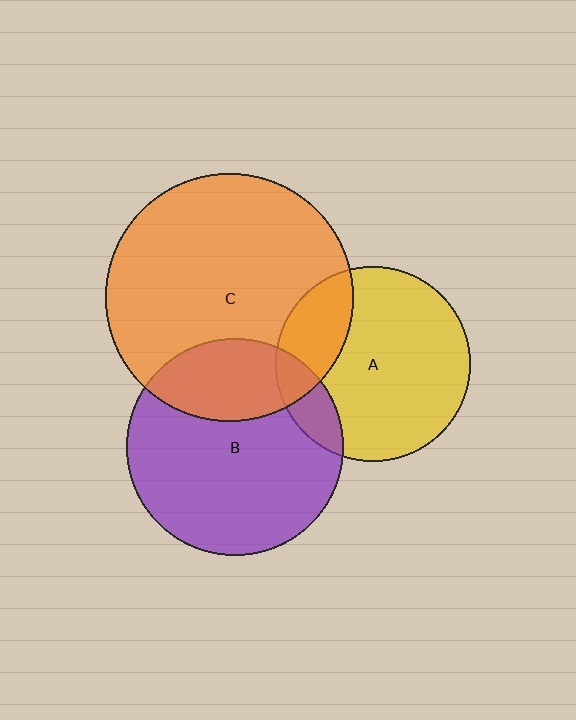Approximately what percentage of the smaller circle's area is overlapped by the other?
Approximately 30%.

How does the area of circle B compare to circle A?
Approximately 1.2 times.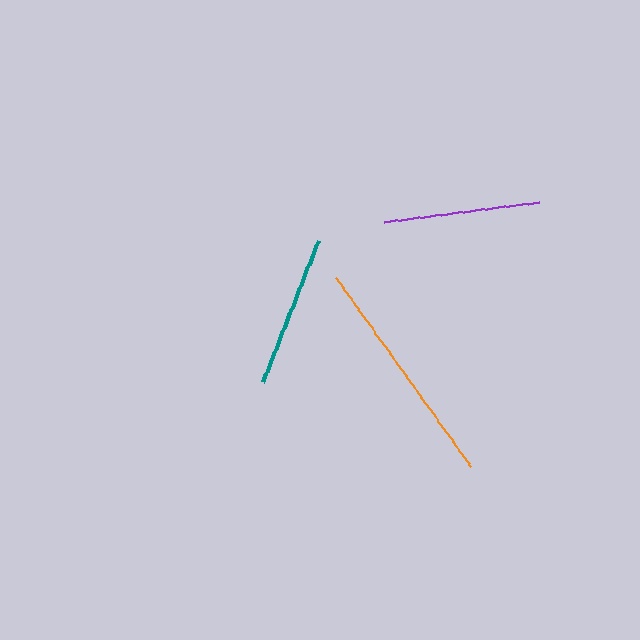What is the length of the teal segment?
The teal segment is approximately 153 pixels long.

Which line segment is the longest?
The orange line is the longest at approximately 233 pixels.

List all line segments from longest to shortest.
From longest to shortest: orange, purple, teal.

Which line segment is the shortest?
The teal line is the shortest at approximately 153 pixels.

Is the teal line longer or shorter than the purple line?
The purple line is longer than the teal line.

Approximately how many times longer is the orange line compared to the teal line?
The orange line is approximately 1.5 times the length of the teal line.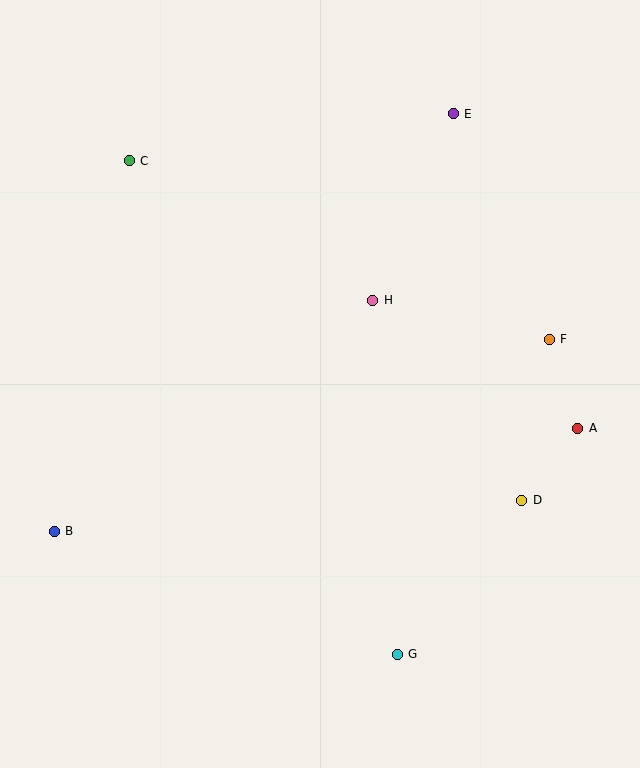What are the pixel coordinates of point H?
Point H is at (373, 300).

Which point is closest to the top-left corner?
Point C is closest to the top-left corner.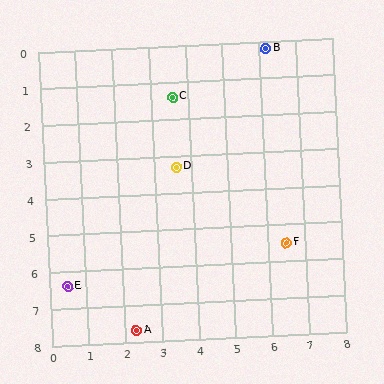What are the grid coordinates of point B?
Point B is at approximately (6.2, 0.2).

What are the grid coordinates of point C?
Point C is at approximately (3.6, 1.4).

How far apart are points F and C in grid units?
Points F and C are about 5.0 grid units apart.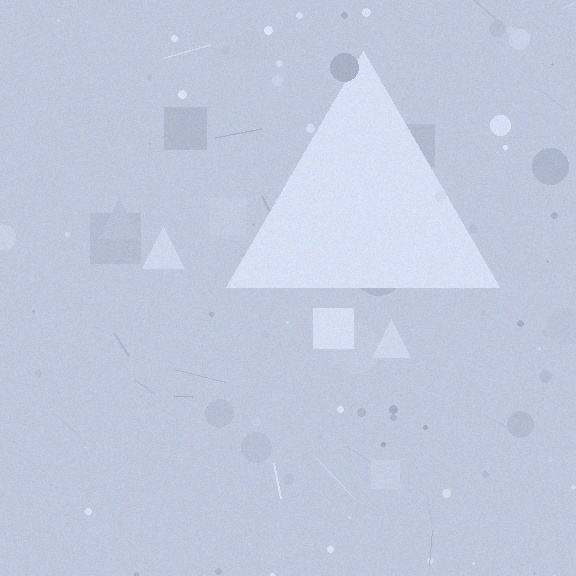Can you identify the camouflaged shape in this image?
The camouflaged shape is a triangle.